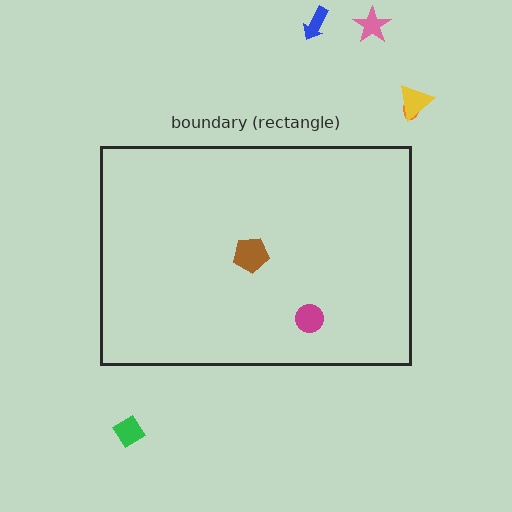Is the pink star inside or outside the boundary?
Outside.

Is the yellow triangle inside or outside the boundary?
Outside.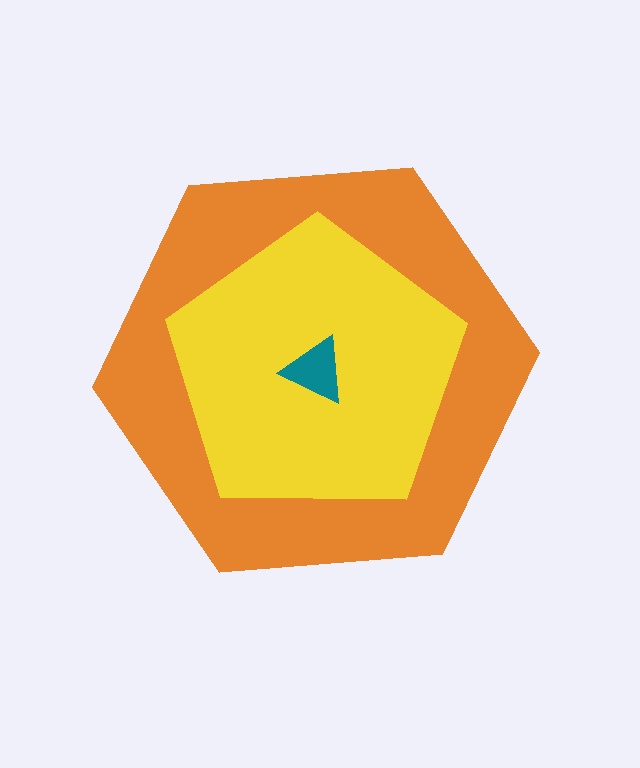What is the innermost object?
The teal triangle.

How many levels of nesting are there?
3.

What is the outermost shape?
The orange hexagon.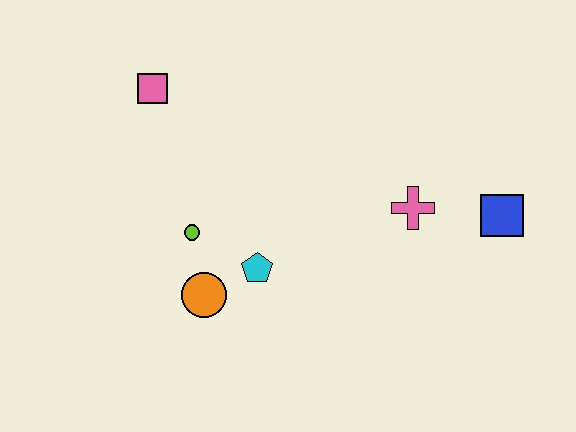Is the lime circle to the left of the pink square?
No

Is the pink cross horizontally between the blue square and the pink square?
Yes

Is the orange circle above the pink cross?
No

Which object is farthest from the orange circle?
The blue square is farthest from the orange circle.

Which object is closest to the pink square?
The lime circle is closest to the pink square.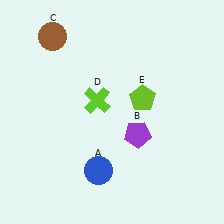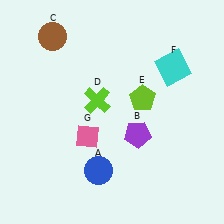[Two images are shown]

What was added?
A cyan square (F), a pink diamond (G) were added in Image 2.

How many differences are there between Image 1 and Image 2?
There are 2 differences between the two images.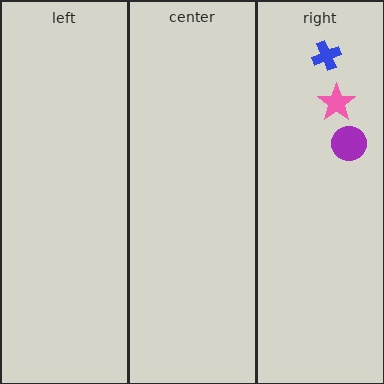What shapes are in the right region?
The blue cross, the purple circle, the pink star.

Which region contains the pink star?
The right region.